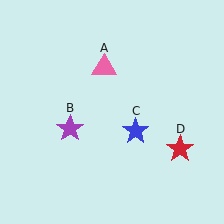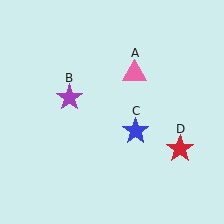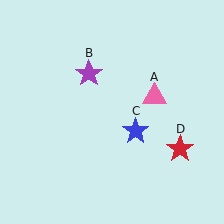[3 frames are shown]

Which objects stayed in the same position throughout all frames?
Blue star (object C) and red star (object D) remained stationary.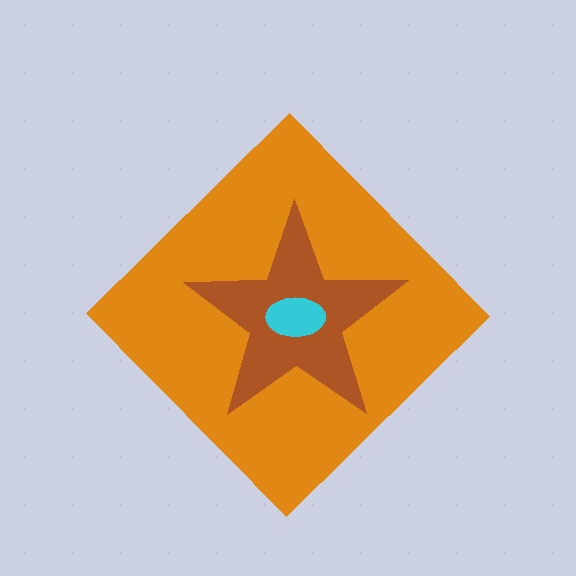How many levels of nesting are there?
3.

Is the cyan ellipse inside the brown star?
Yes.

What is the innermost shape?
The cyan ellipse.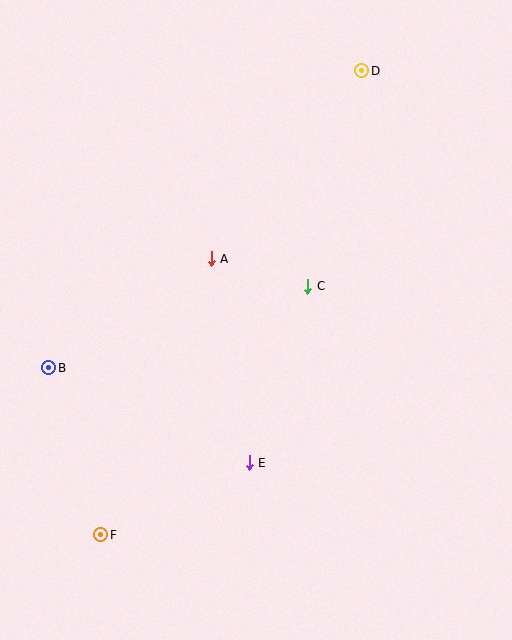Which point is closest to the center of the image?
Point C at (308, 286) is closest to the center.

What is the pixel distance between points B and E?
The distance between B and E is 222 pixels.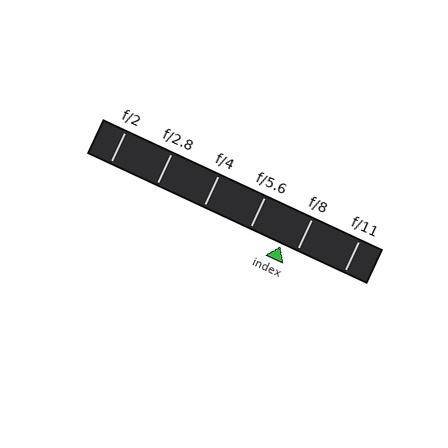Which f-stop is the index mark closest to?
The index mark is closest to f/8.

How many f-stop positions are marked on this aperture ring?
There are 6 f-stop positions marked.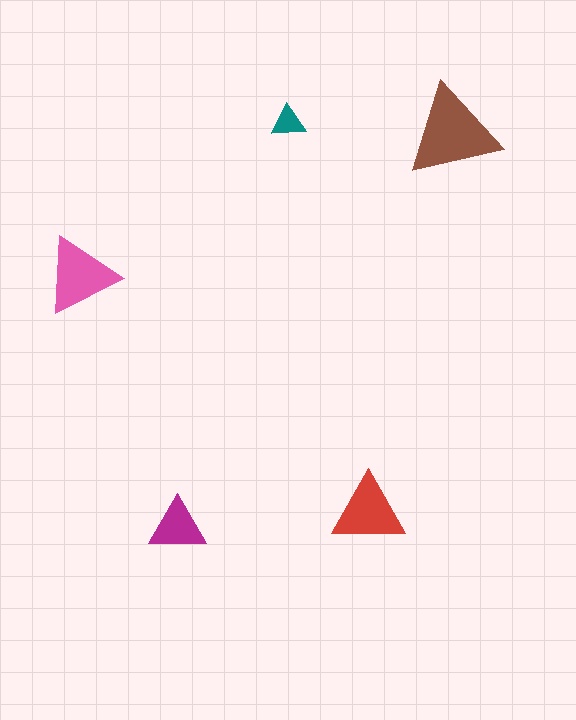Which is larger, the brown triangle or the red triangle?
The brown one.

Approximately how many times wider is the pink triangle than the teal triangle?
About 2 times wider.